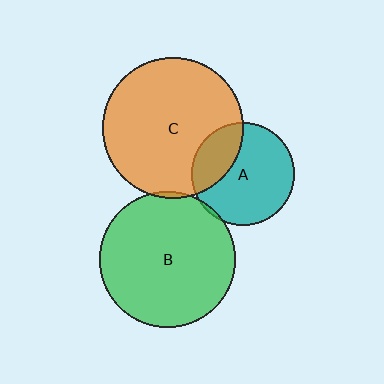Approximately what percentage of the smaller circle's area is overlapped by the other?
Approximately 25%.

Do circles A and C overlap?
Yes.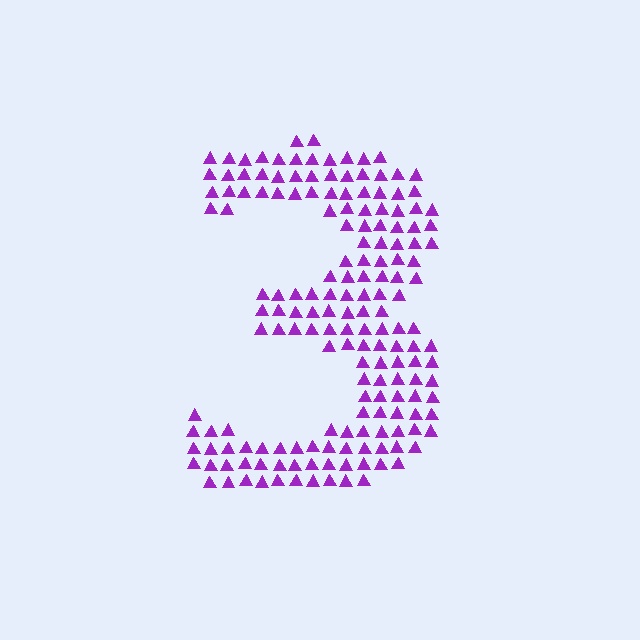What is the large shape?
The large shape is the digit 3.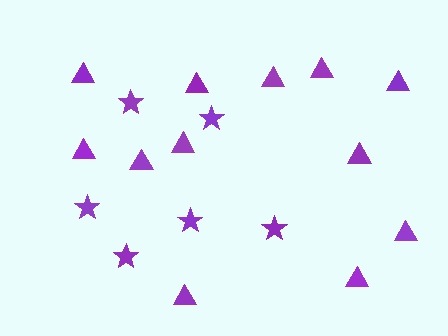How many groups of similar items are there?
There are 2 groups: one group of triangles (12) and one group of stars (6).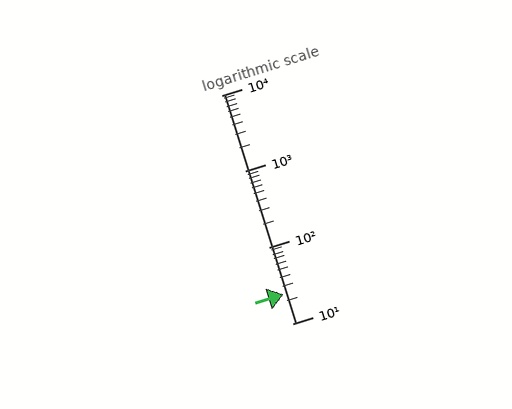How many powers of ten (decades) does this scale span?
The scale spans 3 decades, from 10 to 10000.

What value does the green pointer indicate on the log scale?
The pointer indicates approximately 24.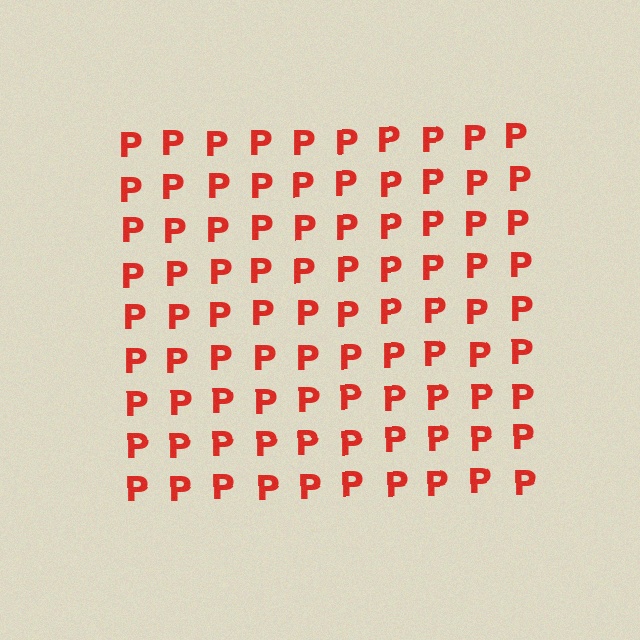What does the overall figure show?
The overall figure shows a square.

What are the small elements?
The small elements are letter P's.